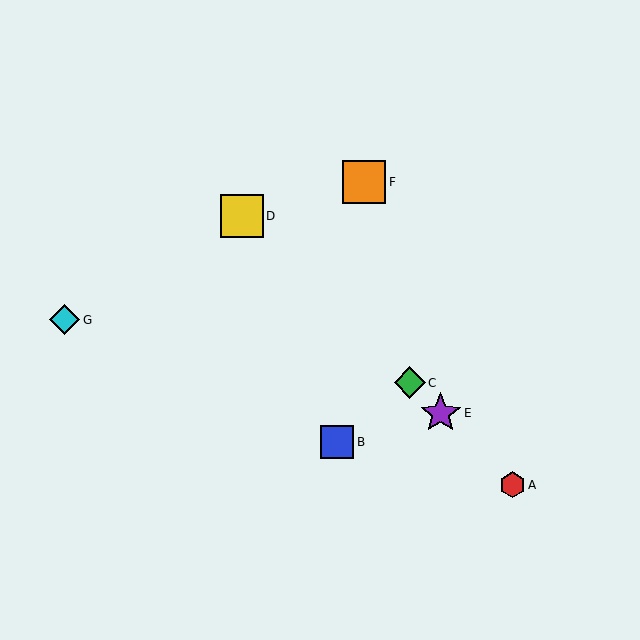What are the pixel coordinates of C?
Object C is at (410, 383).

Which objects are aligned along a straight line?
Objects A, C, D, E are aligned along a straight line.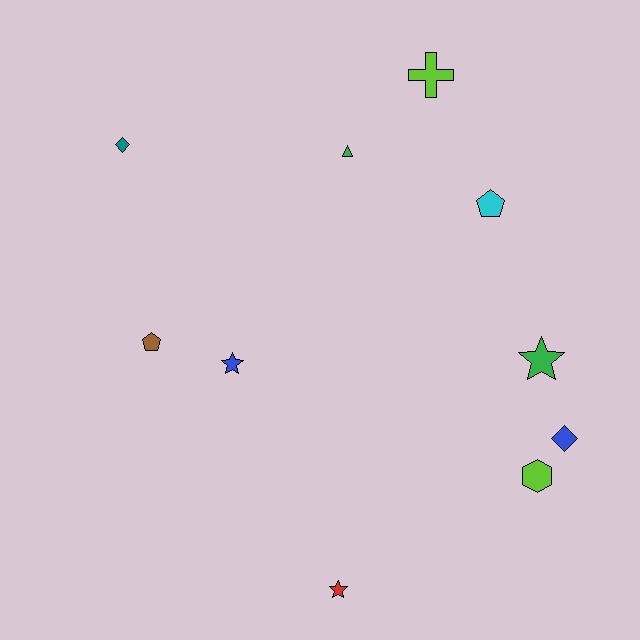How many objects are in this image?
There are 10 objects.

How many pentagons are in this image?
There are 2 pentagons.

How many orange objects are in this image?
There are no orange objects.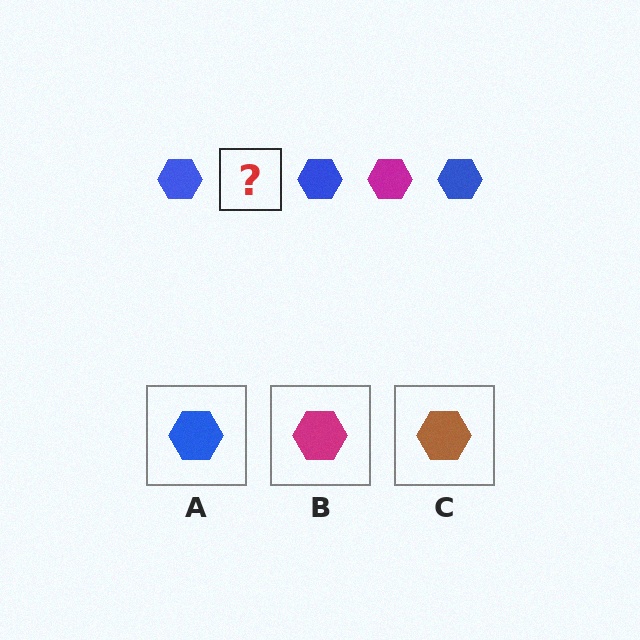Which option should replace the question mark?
Option B.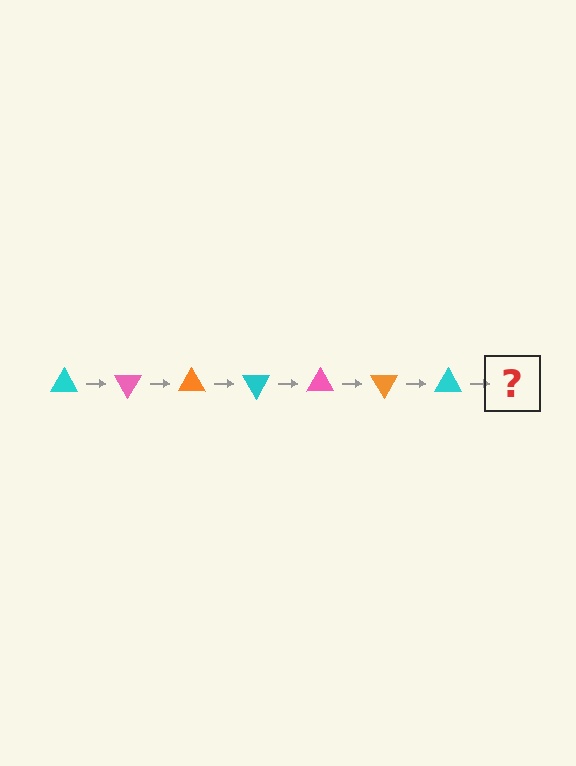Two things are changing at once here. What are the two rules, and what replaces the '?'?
The two rules are that it rotates 60 degrees each step and the color cycles through cyan, pink, and orange. The '?' should be a pink triangle, rotated 420 degrees from the start.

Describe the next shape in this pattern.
It should be a pink triangle, rotated 420 degrees from the start.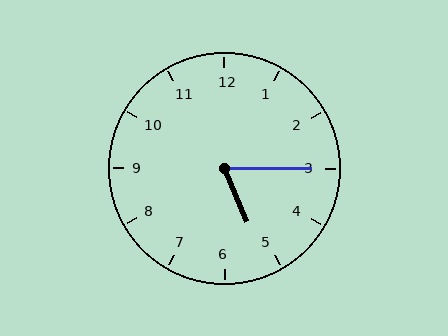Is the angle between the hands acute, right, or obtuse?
It is acute.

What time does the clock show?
5:15.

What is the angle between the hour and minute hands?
Approximately 68 degrees.